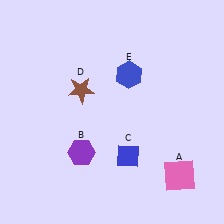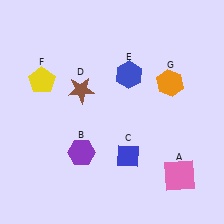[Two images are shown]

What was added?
A yellow pentagon (F), an orange hexagon (G) were added in Image 2.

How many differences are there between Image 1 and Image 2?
There are 2 differences between the two images.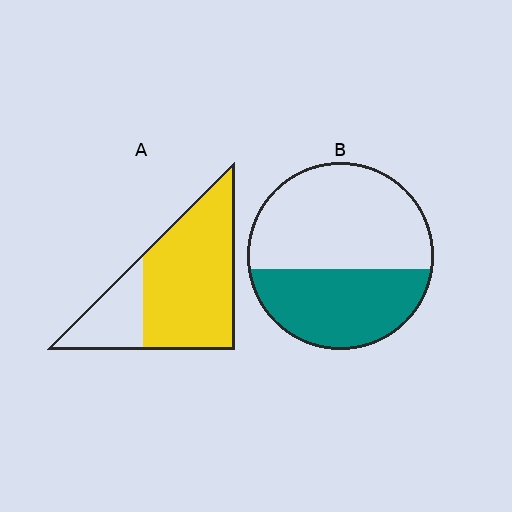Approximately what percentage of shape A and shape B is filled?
A is approximately 75% and B is approximately 40%.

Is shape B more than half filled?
No.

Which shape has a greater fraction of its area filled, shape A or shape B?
Shape A.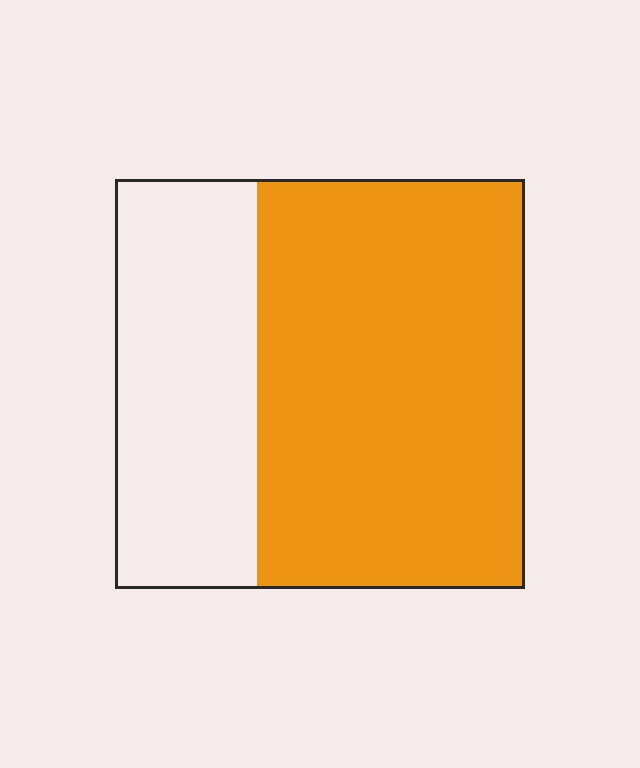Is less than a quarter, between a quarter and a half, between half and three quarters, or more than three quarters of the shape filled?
Between half and three quarters.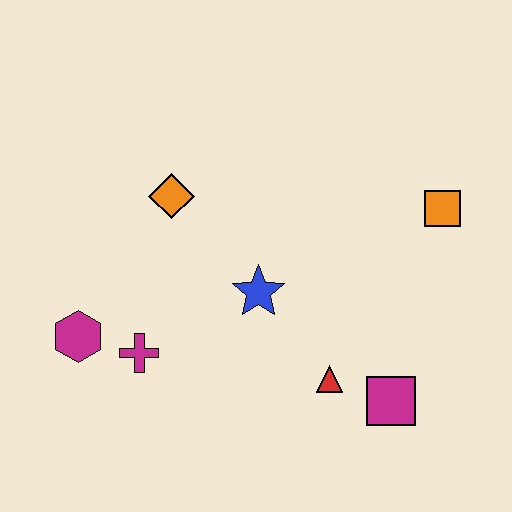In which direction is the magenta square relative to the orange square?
The magenta square is below the orange square.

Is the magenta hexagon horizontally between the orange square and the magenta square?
No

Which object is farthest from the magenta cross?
The orange square is farthest from the magenta cross.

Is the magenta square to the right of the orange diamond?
Yes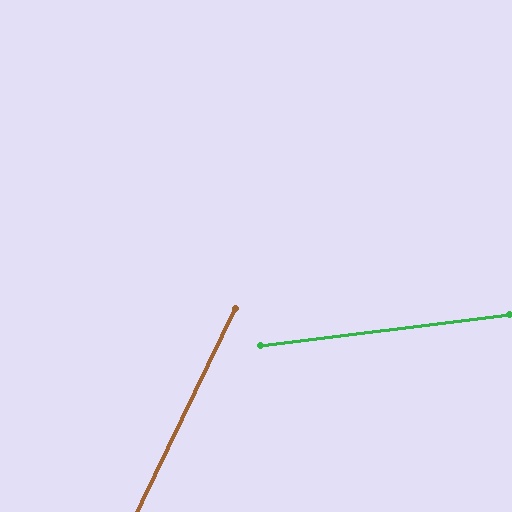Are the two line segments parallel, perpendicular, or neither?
Neither parallel nor perpendicular — they differ by about 57°.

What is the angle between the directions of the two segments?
Approximately 57 degrees.